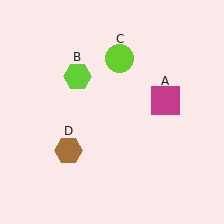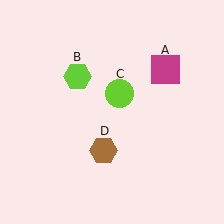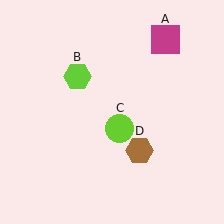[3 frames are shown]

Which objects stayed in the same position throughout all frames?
Lime hexagon (object B) remained stationary.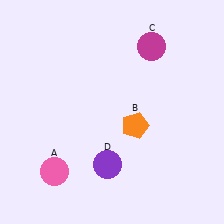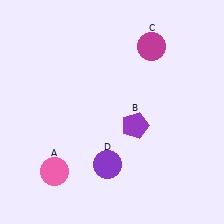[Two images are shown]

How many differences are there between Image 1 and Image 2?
There is 1 difference between the two images.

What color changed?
The pentagon (B) changed from orange in Image 1 to purple in Image 2.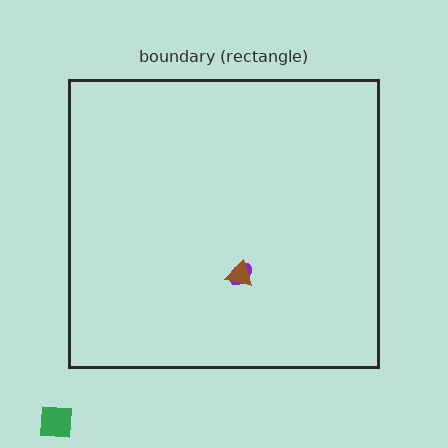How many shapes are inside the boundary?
2 inside, 1 outside.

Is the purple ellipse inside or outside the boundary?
Inside.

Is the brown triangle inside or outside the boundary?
Inside.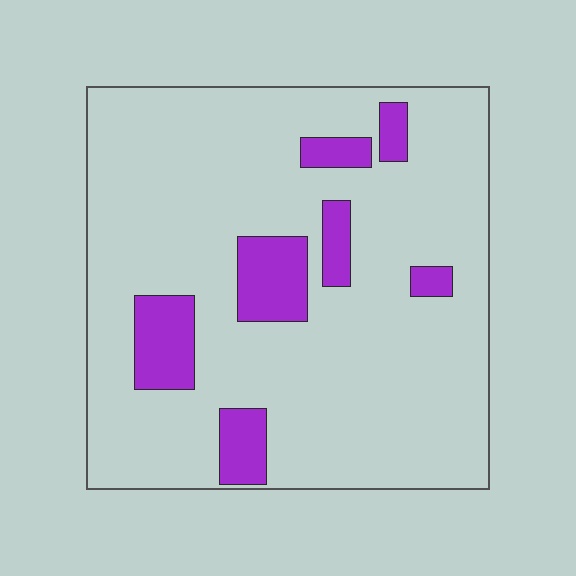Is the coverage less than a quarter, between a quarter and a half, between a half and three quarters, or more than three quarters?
Less than a quarter.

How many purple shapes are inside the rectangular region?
7.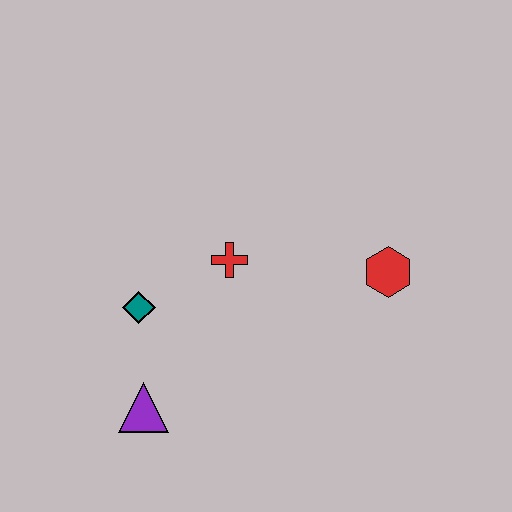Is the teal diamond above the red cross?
No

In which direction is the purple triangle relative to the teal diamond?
The purple triangle is below the teal diamond.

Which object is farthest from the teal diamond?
The red hexagon is farthest from the teal diamond.